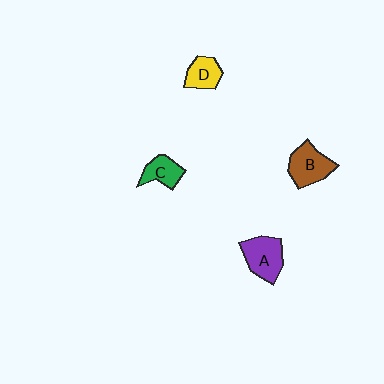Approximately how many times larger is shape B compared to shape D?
Approximately 1.5 times.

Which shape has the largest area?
Shape A (purple).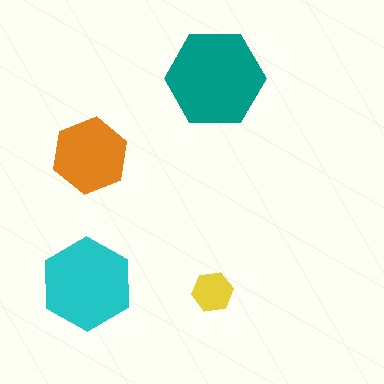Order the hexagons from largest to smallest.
the teal one, the cyan one, the orange one, the yellow one.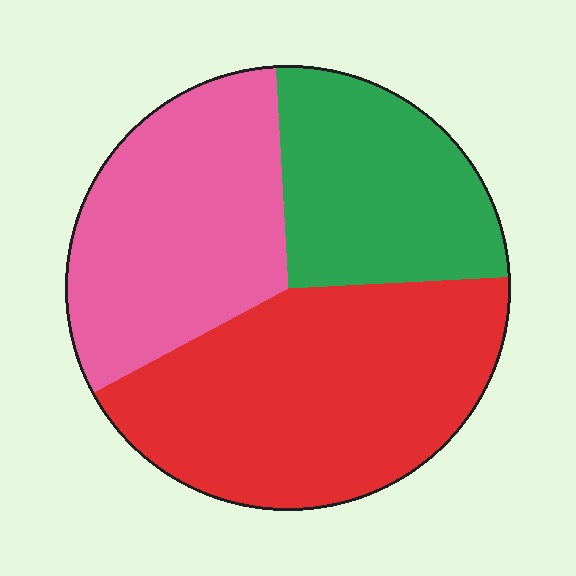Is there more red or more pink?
Red.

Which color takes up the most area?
Red, at roughly 45%.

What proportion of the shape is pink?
Pink takes up between a sixth and a third of the shape.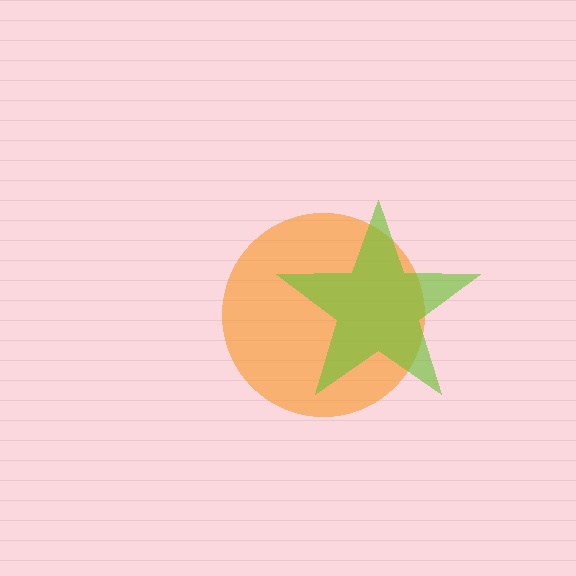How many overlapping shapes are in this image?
There are 2 overlapping shapes in the image.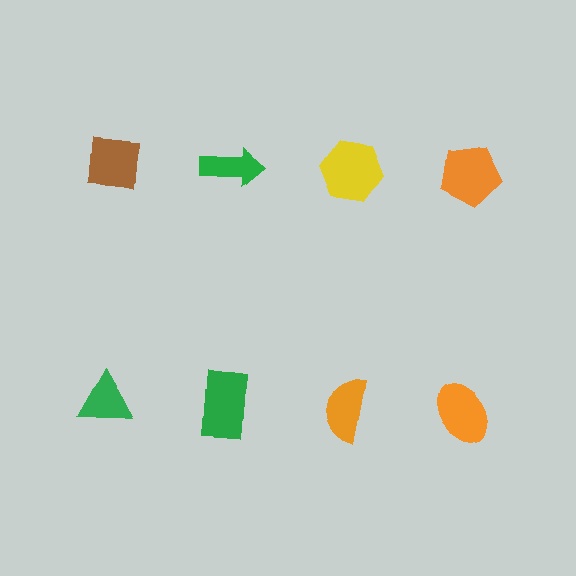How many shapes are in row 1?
4 shapes.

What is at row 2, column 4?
An orange ellipse.